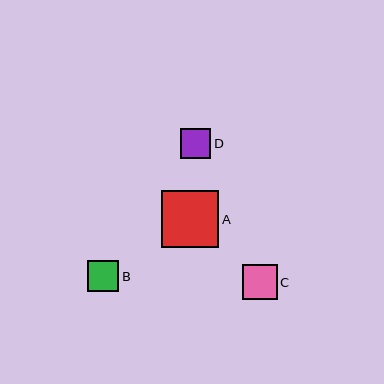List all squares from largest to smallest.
From largest to smallest: A, C, B, D.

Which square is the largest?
Square A is the largest with a size of approximately 57 pixels.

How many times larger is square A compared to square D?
Square A is approximately 1.9 times the size of square D.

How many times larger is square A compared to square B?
Square A is approximately 1.8 times the size of square B.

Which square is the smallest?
Square D is the smallest with a size of approximately 30 pixels.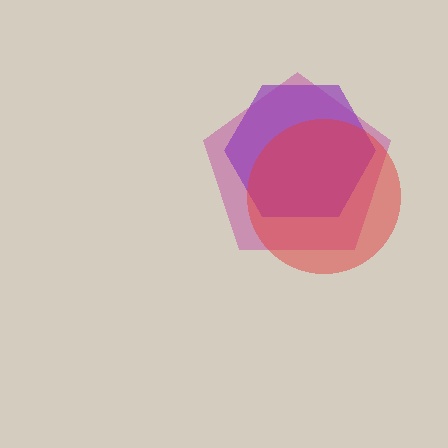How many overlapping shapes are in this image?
There are 3 overlapping shapes in the image.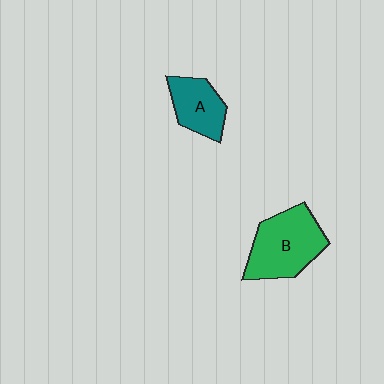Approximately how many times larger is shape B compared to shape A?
Approximately 1.6 times.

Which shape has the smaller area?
Shape A (teal).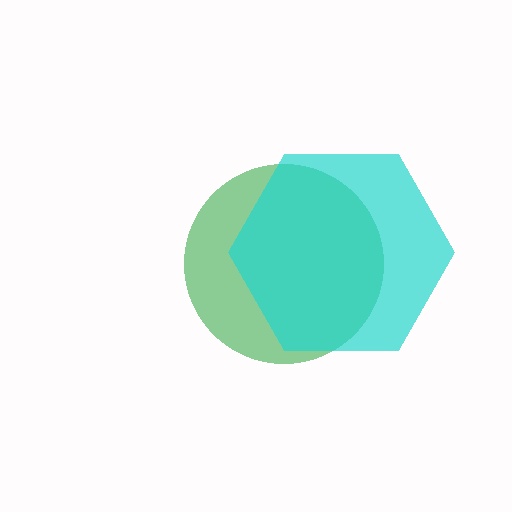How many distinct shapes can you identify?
There are 2 distinct shapes: a green circle, a cyan hexagon.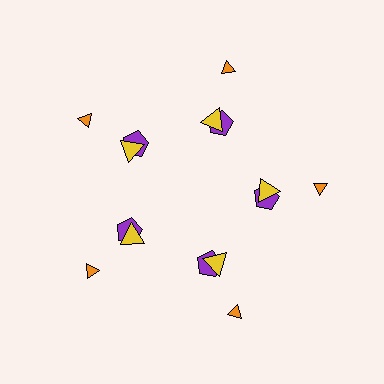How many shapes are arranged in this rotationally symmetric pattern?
There are 15 shapes, arranged in 5 groups of 3.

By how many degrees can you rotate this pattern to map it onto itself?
The pattern maps onto itself every 72 degrees of rotation.